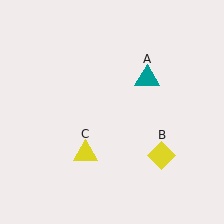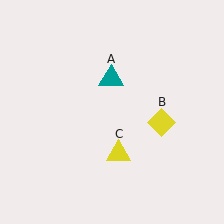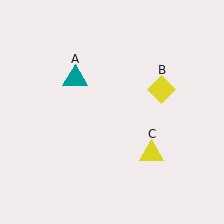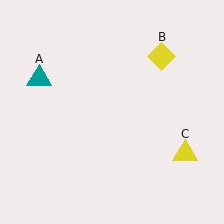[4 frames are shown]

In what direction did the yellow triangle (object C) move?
The yellow triangle (object C) moved right.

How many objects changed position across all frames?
3 objects changed position: teal triangle (object A), yellow diamond (object B), yellow triangle (object C).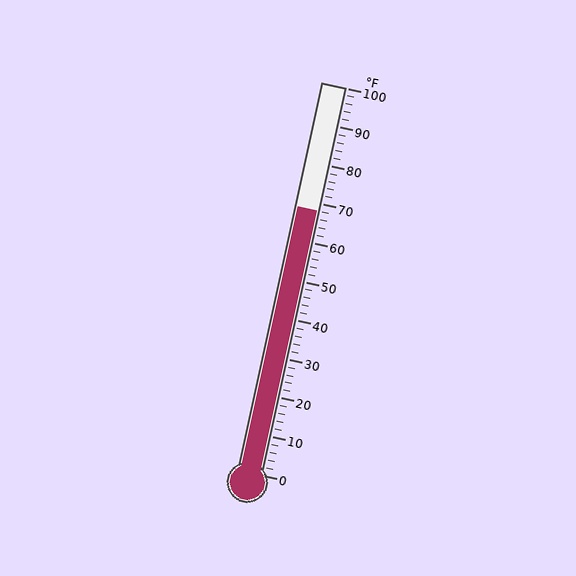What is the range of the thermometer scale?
The thermometer scale ranges from 0°F to 100°F.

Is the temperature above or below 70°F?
The temperature is below 70°F.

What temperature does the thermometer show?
The thermometer shows approximately 68°F.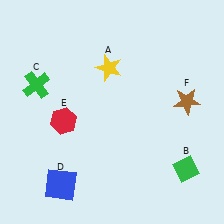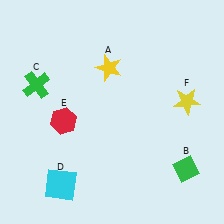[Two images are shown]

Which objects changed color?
D changed from blue to cyan. F changed from brown to yellow.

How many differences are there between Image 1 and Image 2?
There are 2 differences between the two images.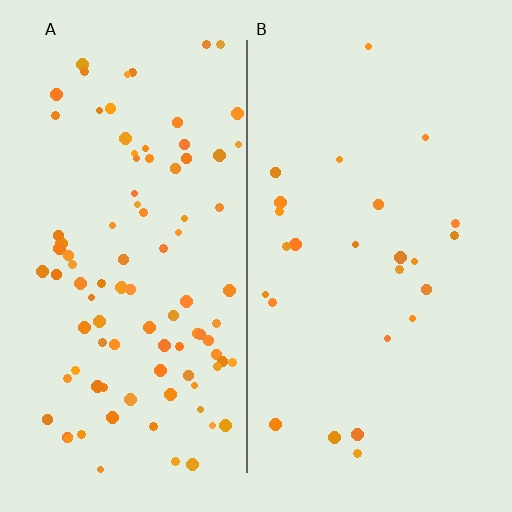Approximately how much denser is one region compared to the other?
Approximately 3.8× — region A over region B.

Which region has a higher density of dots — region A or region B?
A (the left).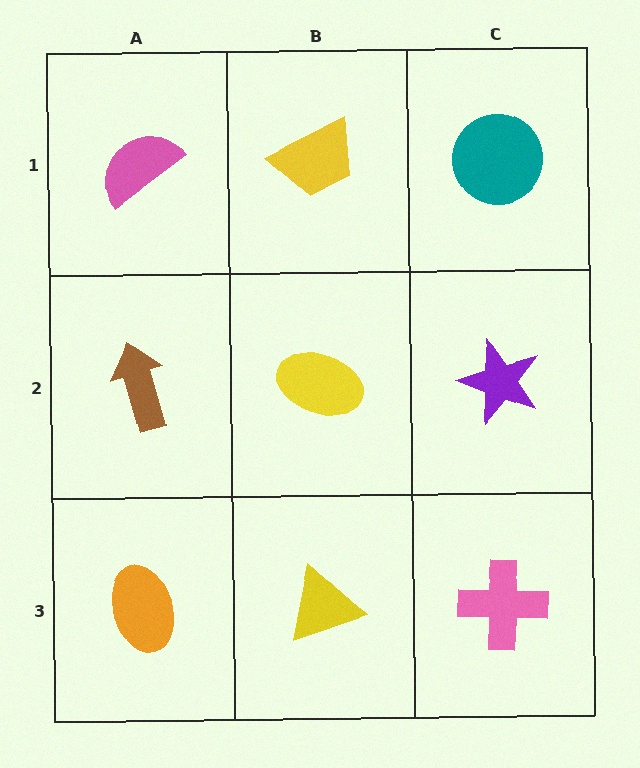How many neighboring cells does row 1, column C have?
2.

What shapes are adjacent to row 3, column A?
A brown arrow (row 2, column A), a yellow triangle (row 3, column B).